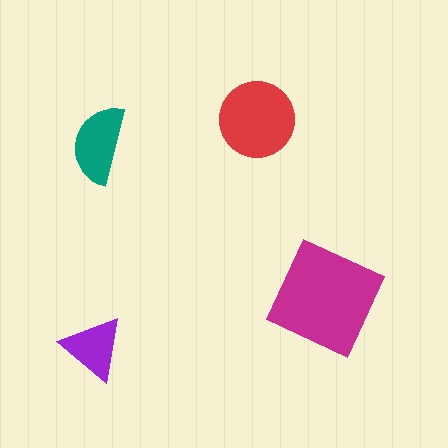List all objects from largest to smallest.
The magenta diamond, the red circle, the teal semicircle, the purple triangle.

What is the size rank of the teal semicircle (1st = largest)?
3rd.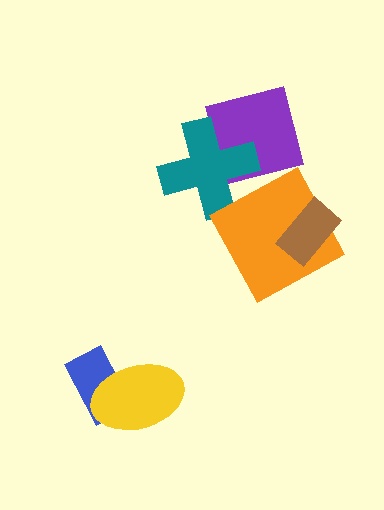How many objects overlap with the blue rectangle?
1 object overlaps with the blue rectangle.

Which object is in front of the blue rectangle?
The yellow ellipse is in front of the blue rectangle.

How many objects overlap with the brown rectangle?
1 object overlaps with the brown rectangle.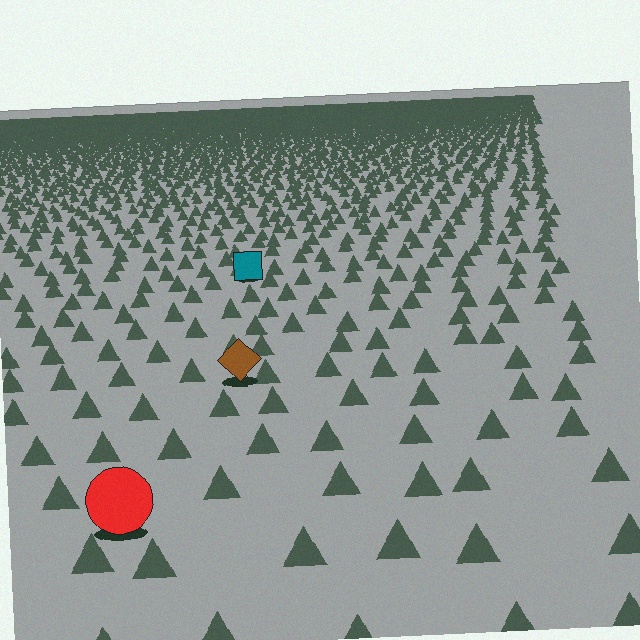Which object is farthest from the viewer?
The teal square is farthest from the viewer. It appears smaller and the ground texture around it is denser.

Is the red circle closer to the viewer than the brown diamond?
Yes. The red circle is closer — you can tell from the texture gradient: the ground texture is coarser near it.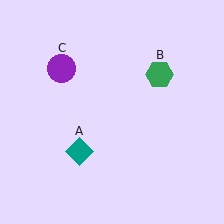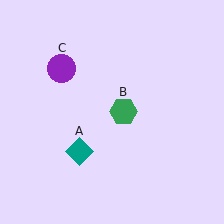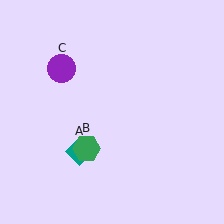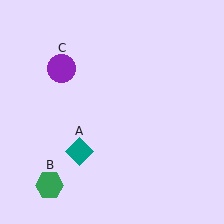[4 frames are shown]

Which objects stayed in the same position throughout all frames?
Teal diamond (object A) and purple circle (object C) remained stationary.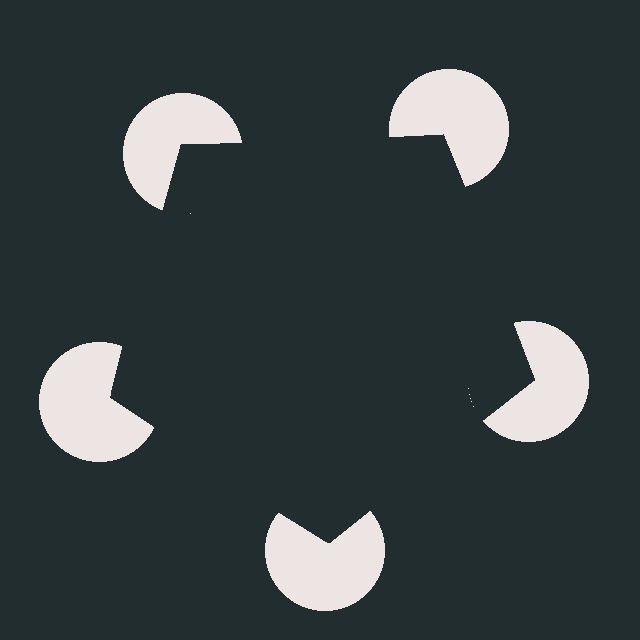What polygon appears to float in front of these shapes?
An illusory pentagon — its edges are inferred from the aligned wedge cuts in the pac-man discs, not physically drawn.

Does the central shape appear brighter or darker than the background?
It typically appears slightly darker than the background, even though no actual brightness change is drawn.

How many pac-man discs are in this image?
There are 5 — one at each vertex of the illusory pentagon.